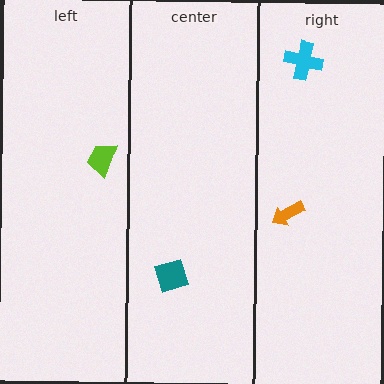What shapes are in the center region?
The teal square.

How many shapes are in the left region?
1.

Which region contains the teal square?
The center region.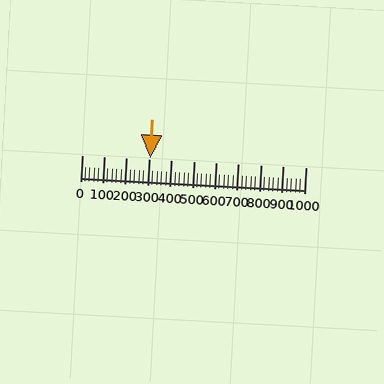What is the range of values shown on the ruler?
The ruler shows values from 0 to 1000.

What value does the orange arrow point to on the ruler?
The orange arrow points to approximately 304.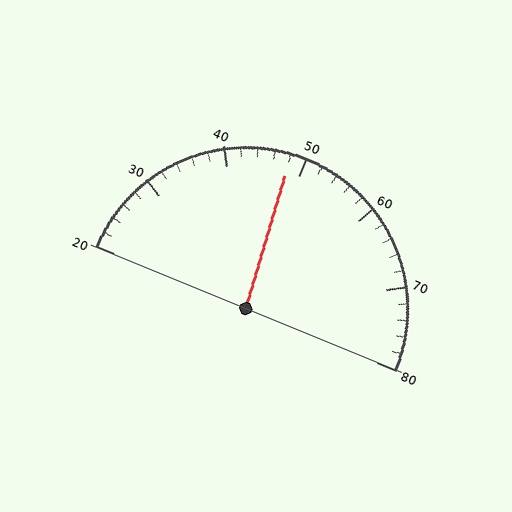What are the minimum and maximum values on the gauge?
The gauge ranges from 20 to 80.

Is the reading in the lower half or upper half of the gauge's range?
The reading is in the lower half of the range (20 to 80).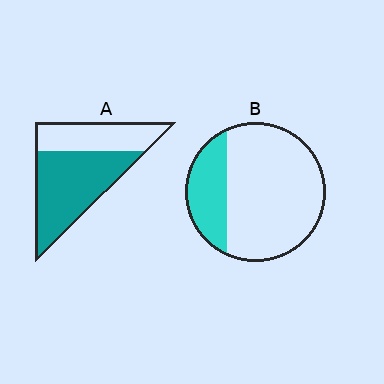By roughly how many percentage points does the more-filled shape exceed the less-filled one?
By roughly 40 percentage points (A over B).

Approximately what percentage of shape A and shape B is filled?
A is approximately 65% and B is approximately 25%.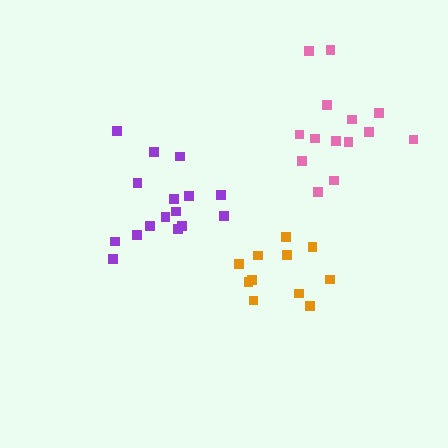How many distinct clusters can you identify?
There are 3 distinct clusters.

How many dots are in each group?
Group 1: 16 dots, Group 2: 14 dots, Group 3: 11 dots (41 total).